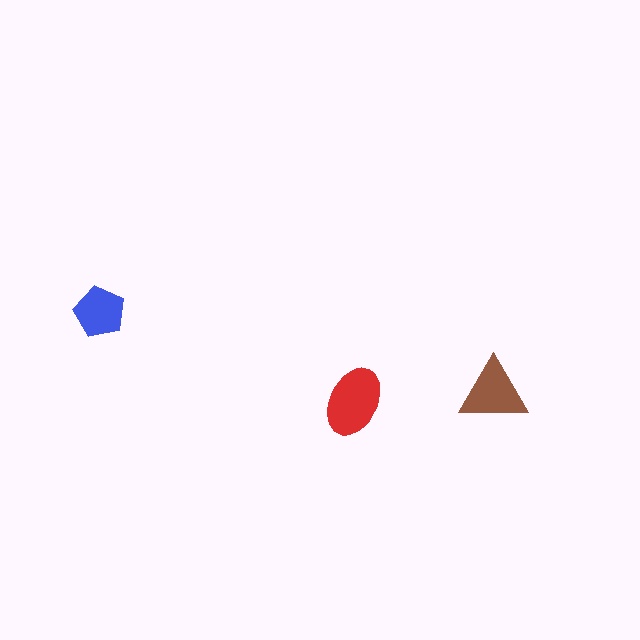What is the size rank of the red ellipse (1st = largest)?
1st.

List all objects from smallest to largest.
The blue pentagon, the brown triangle, the red ellipse.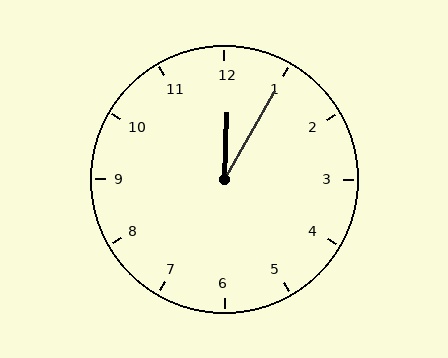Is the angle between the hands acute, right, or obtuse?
It is acute.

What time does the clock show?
12:05.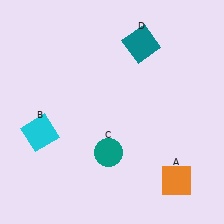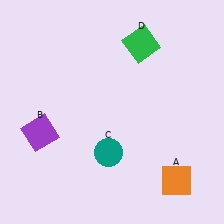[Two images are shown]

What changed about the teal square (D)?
In Image 1, D is teal. In Image 2, it changed to green.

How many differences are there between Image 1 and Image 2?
There are 2 differences between the two images.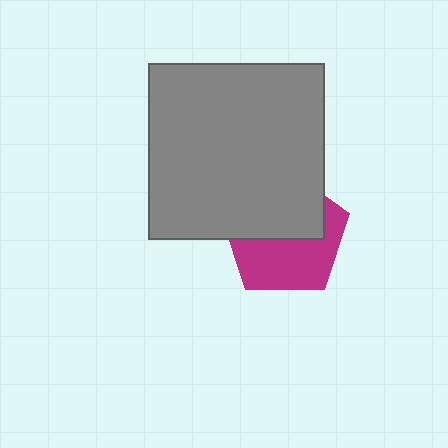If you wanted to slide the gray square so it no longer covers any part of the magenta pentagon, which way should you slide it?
Slide it up — that is the most direct way to separate the two shapes.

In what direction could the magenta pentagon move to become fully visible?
The magenta pentagon could move down. That would shift it out from behind the gray square entirely.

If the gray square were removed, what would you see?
You would see the complete magenta pentagon.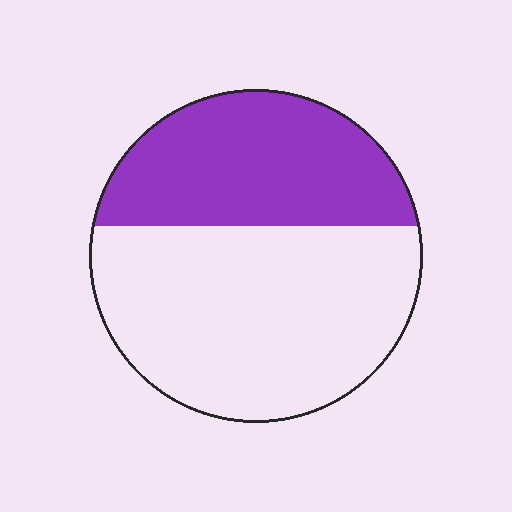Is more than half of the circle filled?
No.